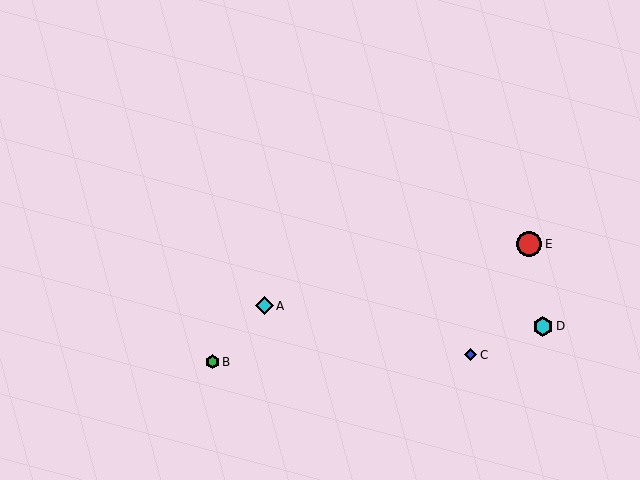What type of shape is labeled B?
Shape B is a green hexagon.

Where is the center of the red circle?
The center of the red circle is at (529, 244).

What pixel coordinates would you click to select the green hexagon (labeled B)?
Click at (213, 362) to select the green hexagon B.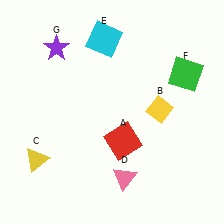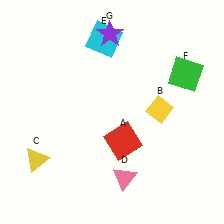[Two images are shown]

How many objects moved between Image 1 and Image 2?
1 object moved between the two images.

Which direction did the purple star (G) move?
The purple star (G) moved right.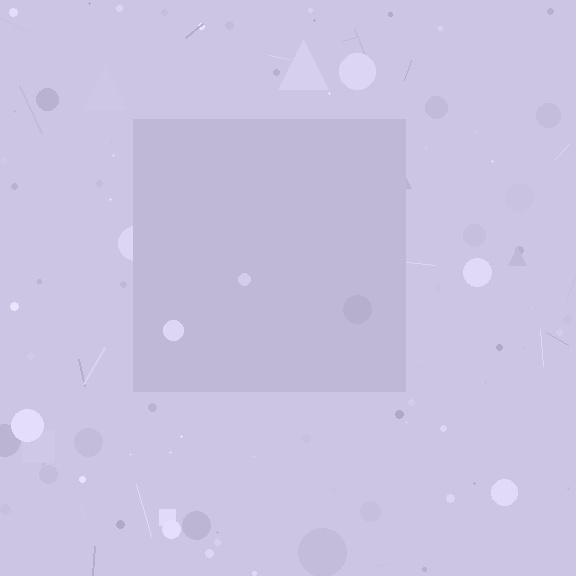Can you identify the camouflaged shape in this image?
The camouflaged shape is a square.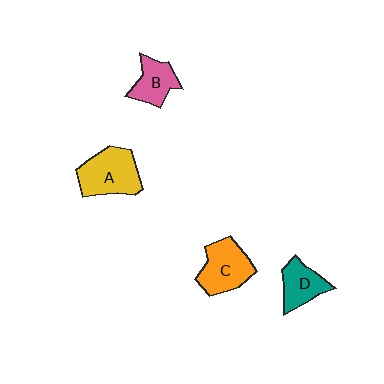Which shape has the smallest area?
Shape B (pink).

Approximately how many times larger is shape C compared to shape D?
Approximately 1.4 times.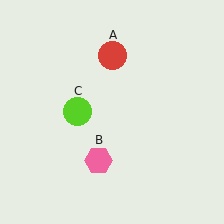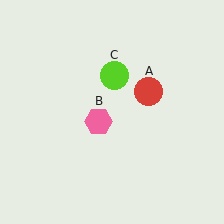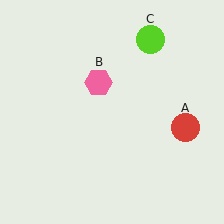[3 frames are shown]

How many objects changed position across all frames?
3 objects changed position: red circle (object A), pink hexagon (object B), lime circle (object C).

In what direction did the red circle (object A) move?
The red circle (object A) moved down and to the right.